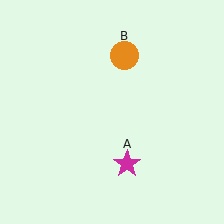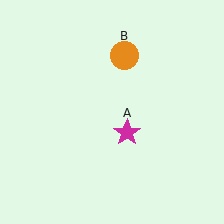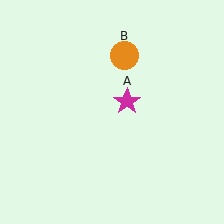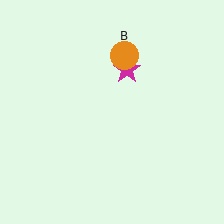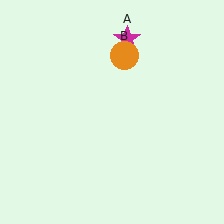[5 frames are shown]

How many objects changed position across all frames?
1 object changed position: magenta star (object A).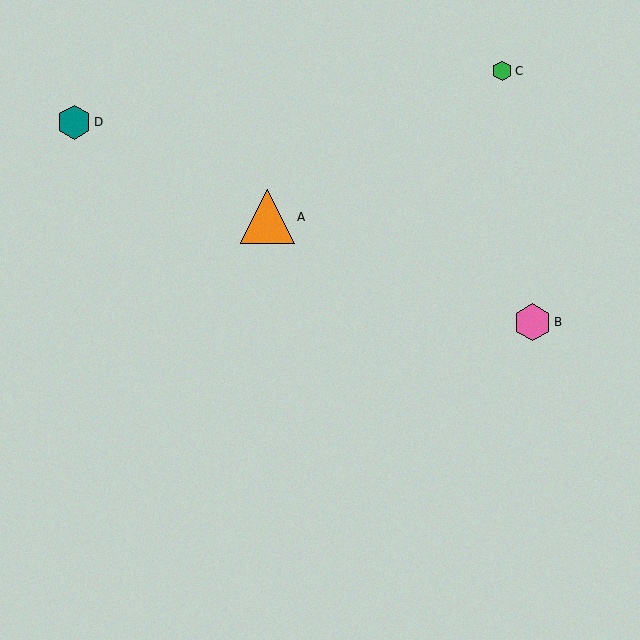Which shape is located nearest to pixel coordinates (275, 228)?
The orange triangle (labeled A) at (267, 217) is nearest to that location.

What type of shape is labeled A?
Shape A is an orange triangle.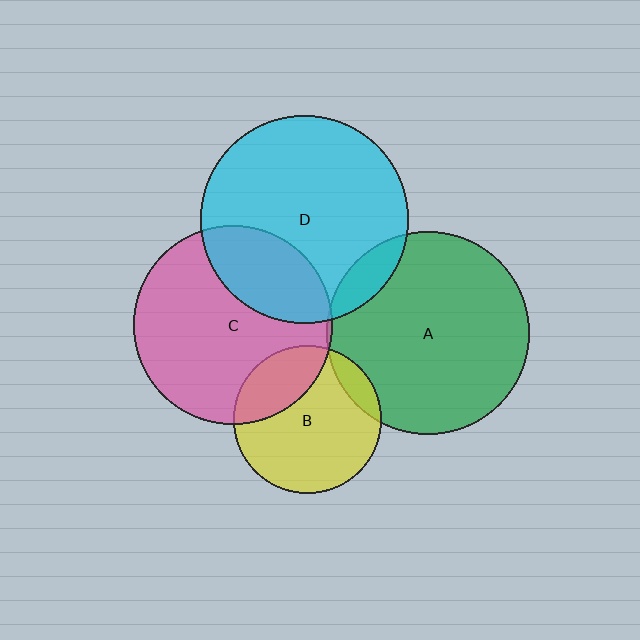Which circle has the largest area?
Circle D (cyan).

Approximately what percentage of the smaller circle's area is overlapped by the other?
Approximately 10%.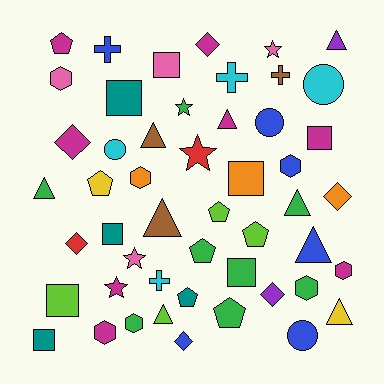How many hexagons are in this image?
There are 7 hexagons.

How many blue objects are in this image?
There are 6 blue objects.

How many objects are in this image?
There are 50 objects.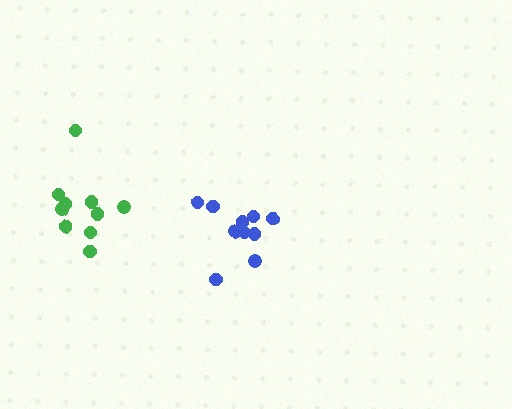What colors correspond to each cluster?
The clusters are colored: blue, green.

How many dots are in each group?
Group 1: 10 dots, Group 2: 10 dots (20 total).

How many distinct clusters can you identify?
There are 2 distinct clusters.